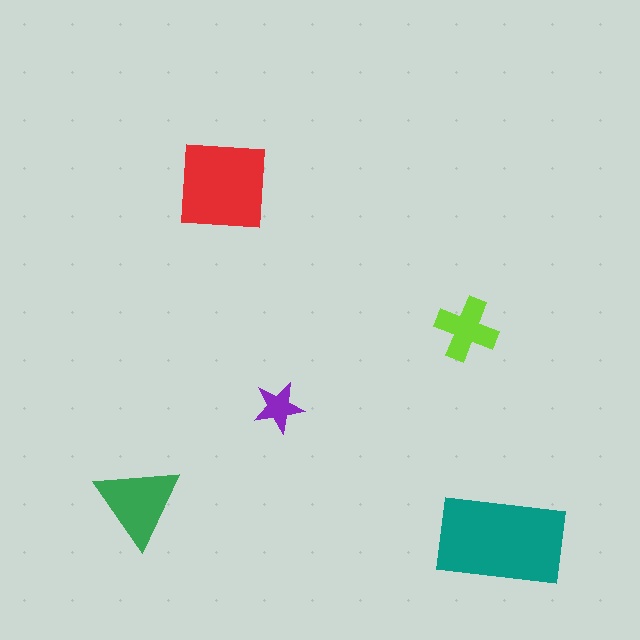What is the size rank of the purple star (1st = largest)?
5th.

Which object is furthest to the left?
The green triangle is leftmost.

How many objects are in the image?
There are 5 objects in the image.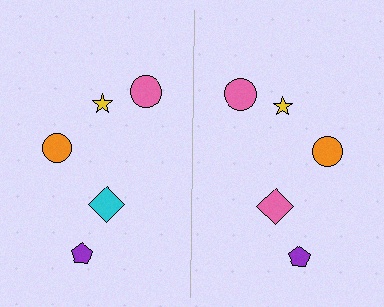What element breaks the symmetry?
The pink diamond on the right side breaks the symmetry — its mirror counterpart is cyan.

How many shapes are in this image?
There are 10 shapes in this image.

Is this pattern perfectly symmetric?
No, the pattern is not perfectly symmetric. The pink diamond on the right side breaks the symmetry — its mirror counterpart is cyan.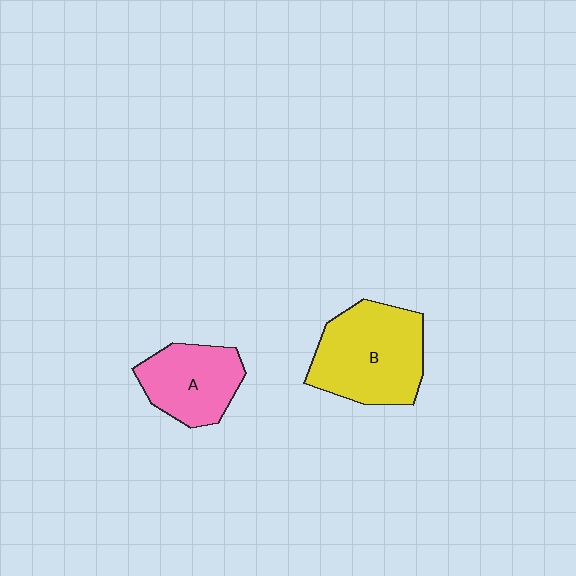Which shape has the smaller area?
Shape A (pink).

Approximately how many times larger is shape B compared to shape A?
Approximately 1.5 times.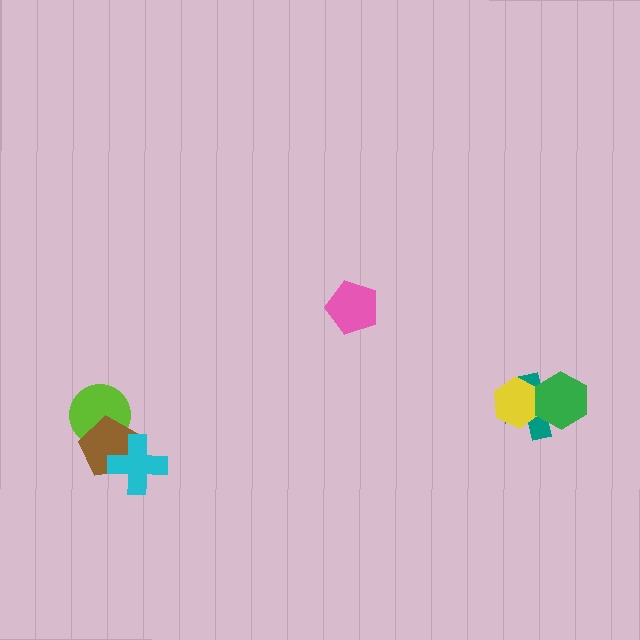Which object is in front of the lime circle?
The brown pentagon is in front of the lime circle.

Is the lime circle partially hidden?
Yes, it is partially covered by another shape.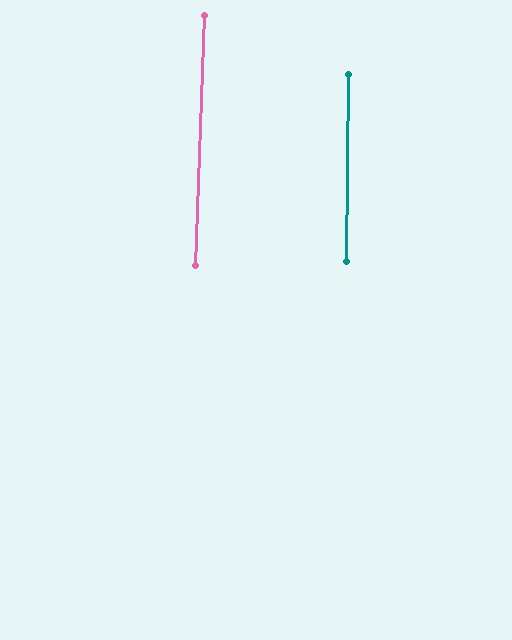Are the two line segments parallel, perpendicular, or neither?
Parallel — their directions differ by only 1.3°.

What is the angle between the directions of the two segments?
Approximately 1 degree.